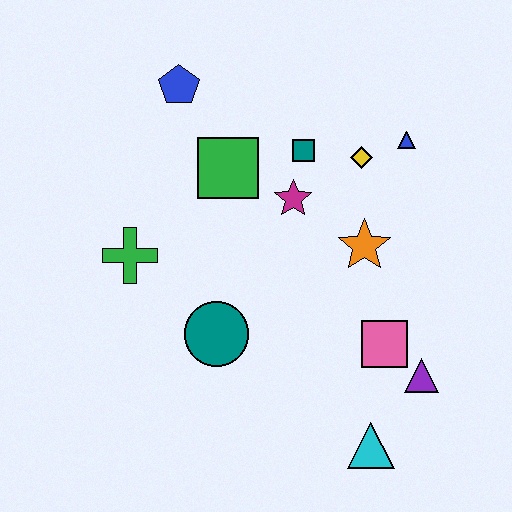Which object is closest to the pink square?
The purple triangle is closest to the pink square.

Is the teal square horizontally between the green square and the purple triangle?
Yes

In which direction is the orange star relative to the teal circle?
The orange star is to the right of the teal circle.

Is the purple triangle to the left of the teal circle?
No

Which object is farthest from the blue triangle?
The cyan triangle is farthest from the blue triangle.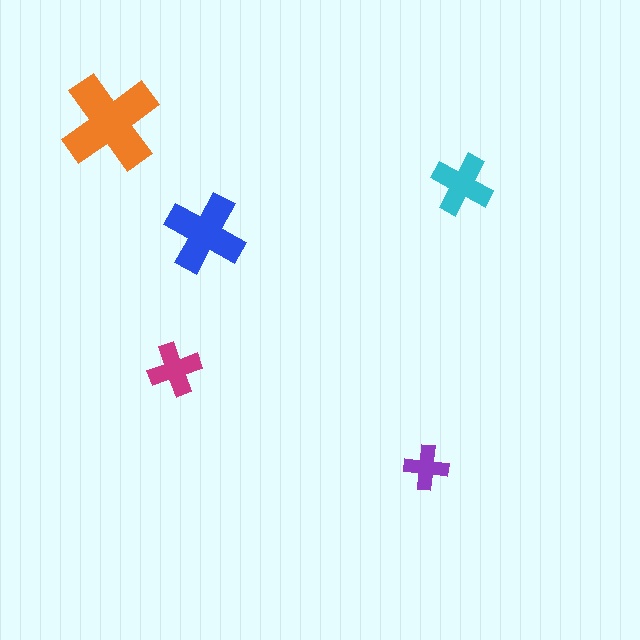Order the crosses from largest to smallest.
the orange one, the blue one, the cyan one, the magenta one, the purple one.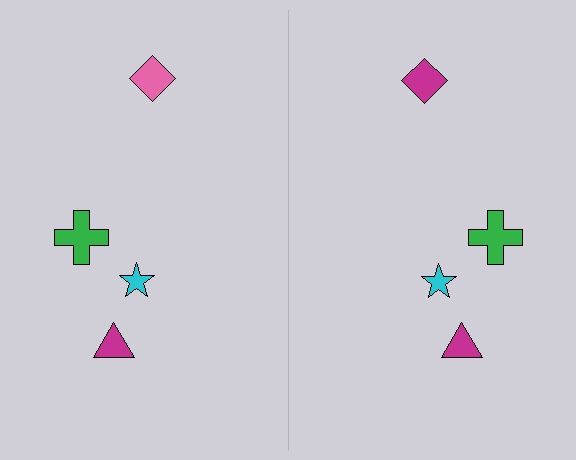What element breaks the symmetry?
The magenta diamond on the right side breaks the symmetry — its mirror counterpart is pink.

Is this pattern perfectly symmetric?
No, the pattern is not perfectly symmetric. The magenta diamond on the right side breaks the symmetry — its mirror counterpart is pink.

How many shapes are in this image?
There are 8 shapes in this image.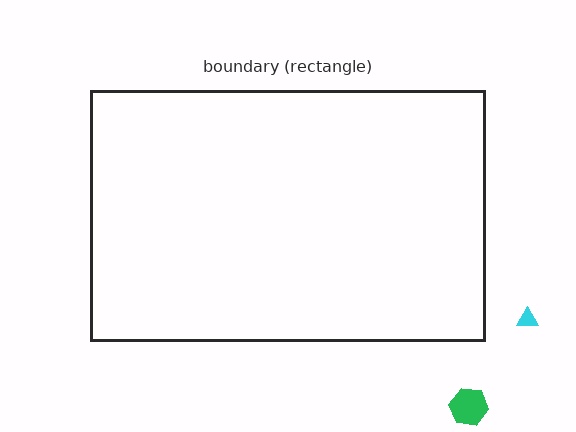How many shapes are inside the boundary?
0 inside, 2 outside.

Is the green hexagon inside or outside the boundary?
Outside.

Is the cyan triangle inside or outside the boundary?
Outside.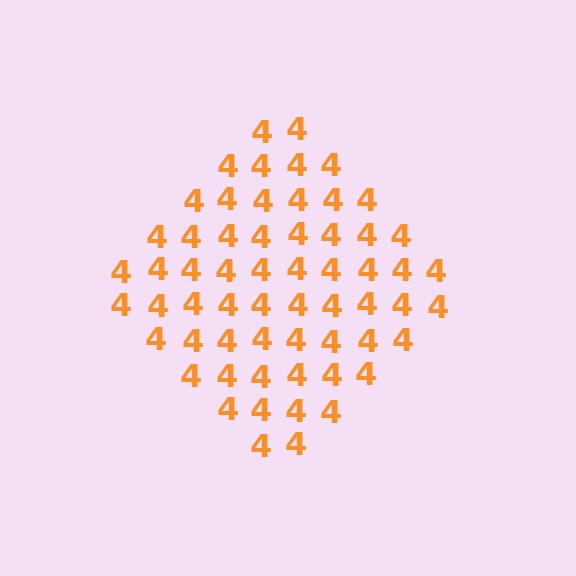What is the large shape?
The large shape is a diamond.